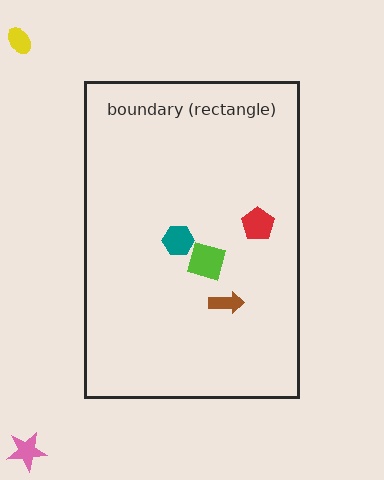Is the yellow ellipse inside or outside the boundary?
Outside.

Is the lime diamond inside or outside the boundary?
Inside.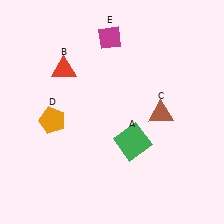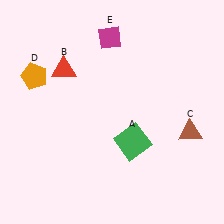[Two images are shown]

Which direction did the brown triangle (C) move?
The brown triangle (C) moved right.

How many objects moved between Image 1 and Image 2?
2 objects moved between the two images.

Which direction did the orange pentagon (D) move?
The orange pentagon (D) moved up.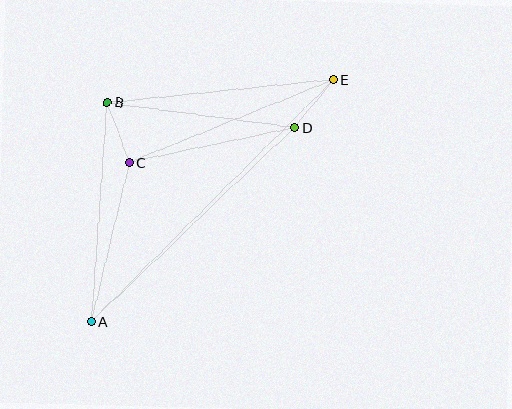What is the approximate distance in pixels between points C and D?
The distance between C and D is approximately 169 pixels.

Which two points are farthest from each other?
Points A and E are farthest from each other.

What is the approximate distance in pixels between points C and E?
The distance between C and E is approximately 221 pixels.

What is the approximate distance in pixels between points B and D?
The distance between B and D is approximately 189 pixels.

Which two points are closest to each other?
Points D and E are closest to each other.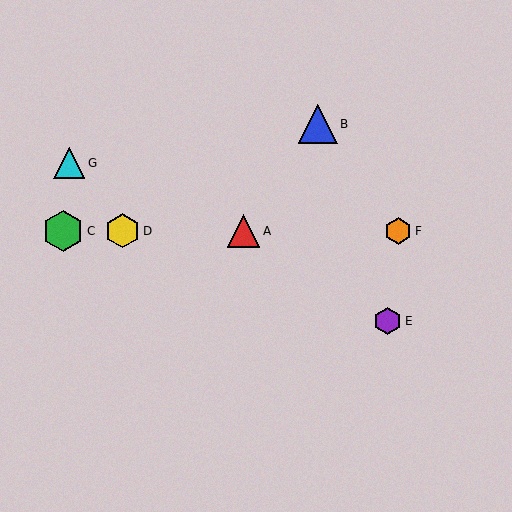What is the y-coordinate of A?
Object A is at y≈231.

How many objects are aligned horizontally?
4 objects (A, C, D, F) are aligned horizontally.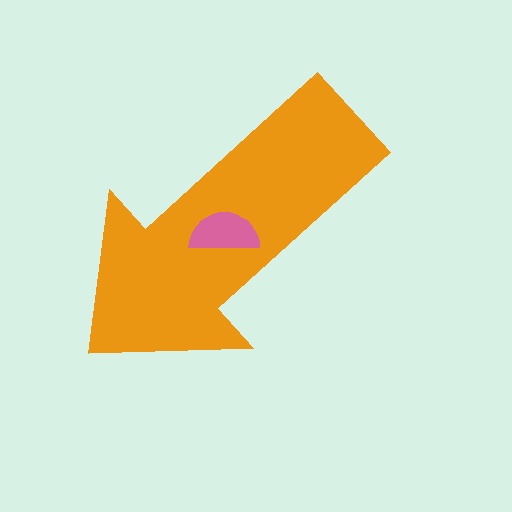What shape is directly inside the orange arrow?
The pink semicircle.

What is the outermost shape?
The orange arrow.